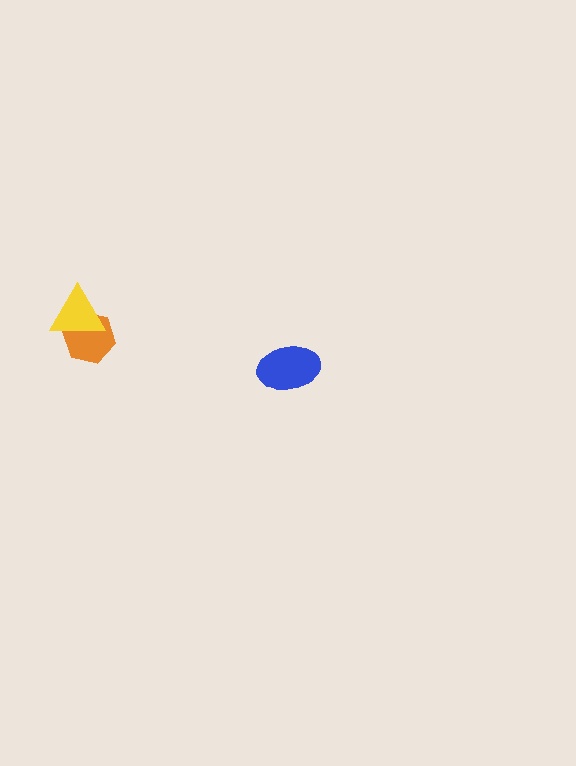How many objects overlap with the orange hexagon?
1 object overlaps with the orange hexagon.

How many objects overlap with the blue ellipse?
0 objects overlap with the blue ellipse.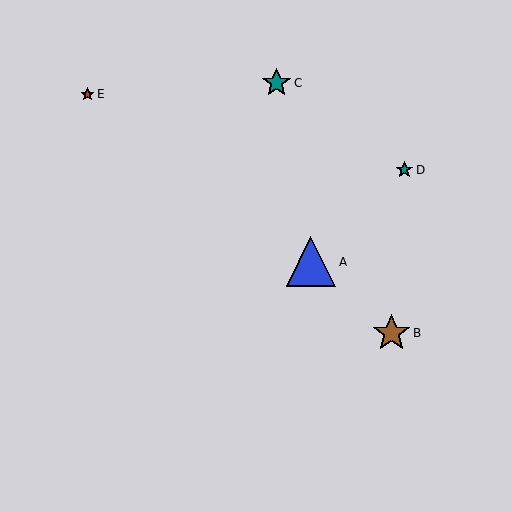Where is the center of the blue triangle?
The center of the blue triangle is at (311, 262).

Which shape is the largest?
The blue triangle (labeled A) is the largest.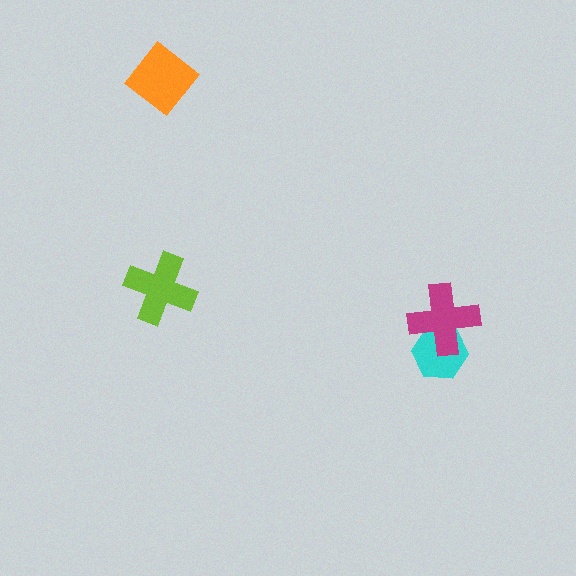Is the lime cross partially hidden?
No, no other shape covers it.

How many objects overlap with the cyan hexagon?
1 object overlaps with the cyan hexagon.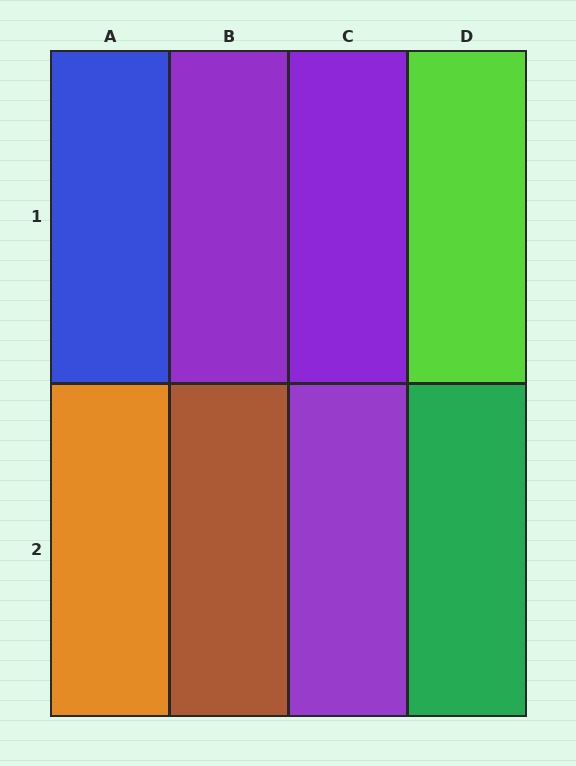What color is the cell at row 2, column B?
Brown.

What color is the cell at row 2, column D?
Green.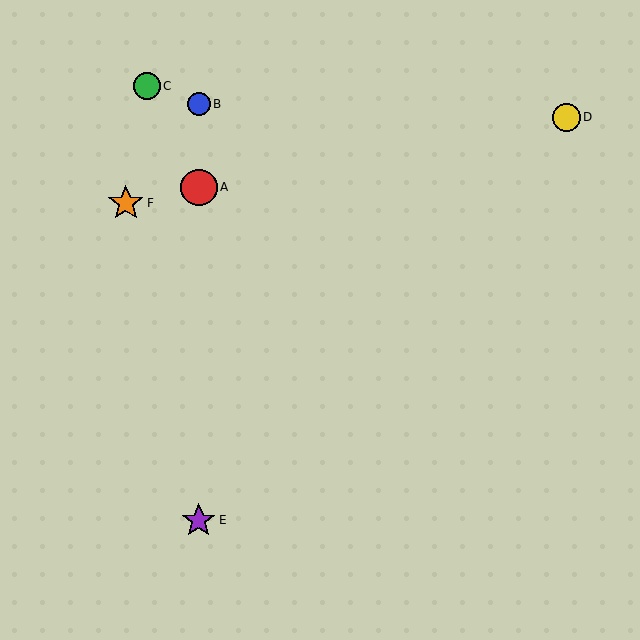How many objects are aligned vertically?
3 objects (A, B, E) are aligned vertically.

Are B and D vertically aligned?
No, B is at x≈199 and D is at x≈566.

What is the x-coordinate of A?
Object A is at x≈199.